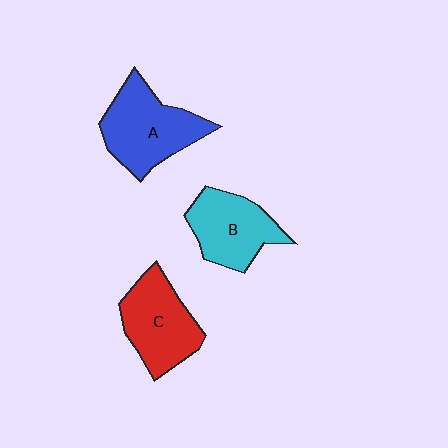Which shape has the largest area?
Shape A (blue).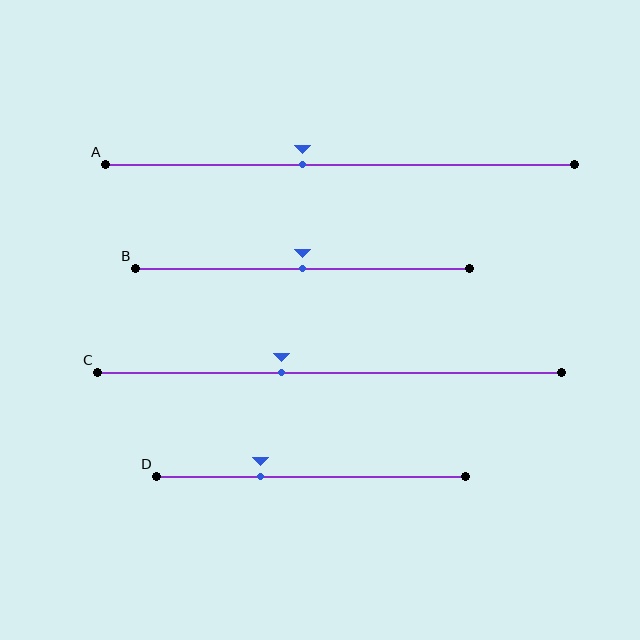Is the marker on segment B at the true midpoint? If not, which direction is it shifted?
Yes, the marker on segment B is at the true midpoint.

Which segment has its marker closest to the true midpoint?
Segment B has its marker closest to the true midpoint.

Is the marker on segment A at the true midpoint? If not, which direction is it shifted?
No, the marker on segment A is shifted to the left by about 8% of the segment length.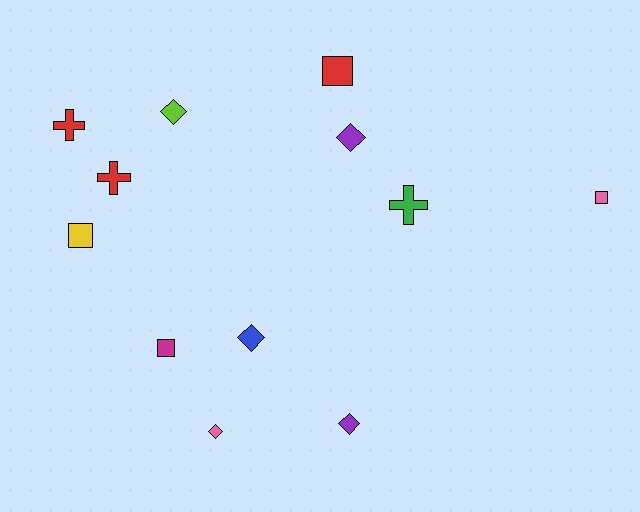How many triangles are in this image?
There are no triangles.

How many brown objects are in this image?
There are no brown objects.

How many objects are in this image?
There are 12 objects.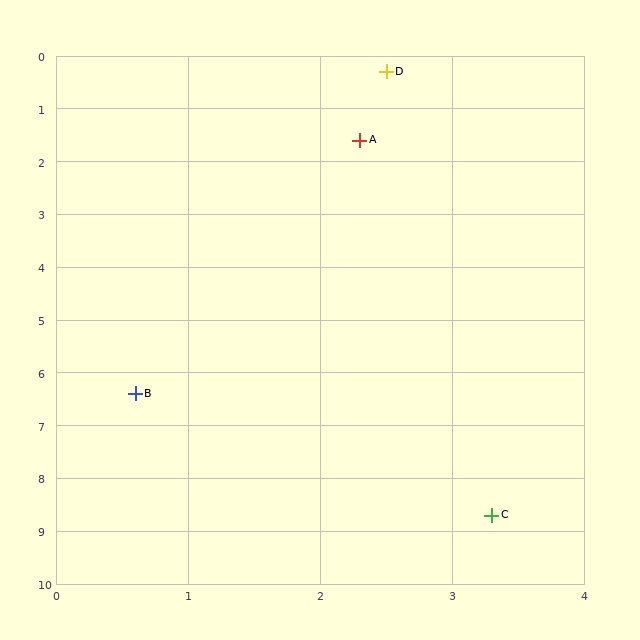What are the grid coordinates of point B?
Point B is at approximately (0.6, 6.4).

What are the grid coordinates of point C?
Point C is at approximately (3.3, 8.7).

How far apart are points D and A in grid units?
Points D and A are about 1.3 grid units apart.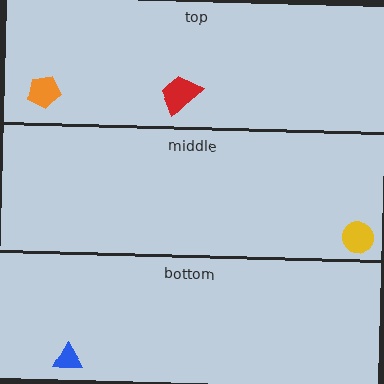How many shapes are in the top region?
2.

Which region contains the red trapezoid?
The top region.